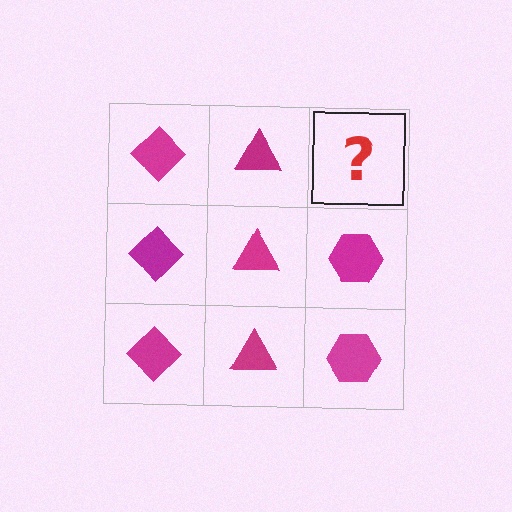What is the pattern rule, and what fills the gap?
The rule is that each column has a consistent shape. The gap should be filled with a magenta hexagon.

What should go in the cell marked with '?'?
The missing cell should contain a magenta hexagon.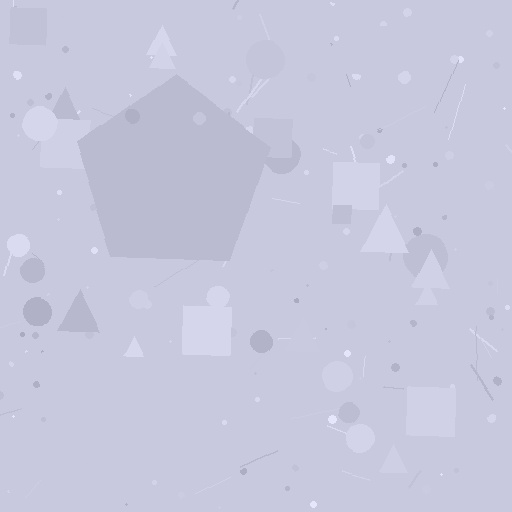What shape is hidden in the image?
A pentagon is hidden in the image.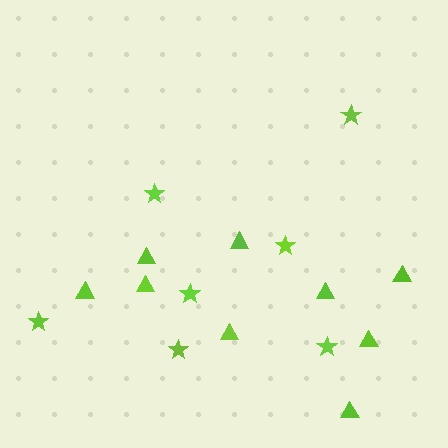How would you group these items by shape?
There are 2 groups: one group of stars (7) and one group of triangles (9).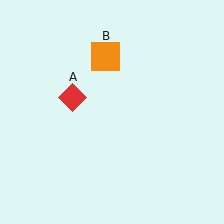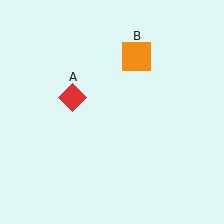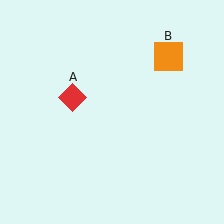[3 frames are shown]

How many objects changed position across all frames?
1 object changed position: orange square (object B).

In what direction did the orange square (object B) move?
The orange square (object B) moved right.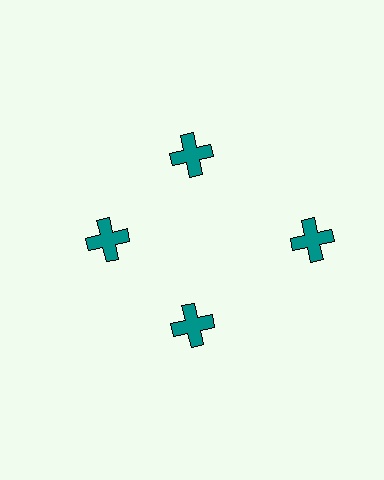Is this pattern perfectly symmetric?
No. The 4 teal crosses are arranged in a ring, but one element near the 3 o'clock position is pushed outward from the center, breaking the 4-fold rotational symmetry.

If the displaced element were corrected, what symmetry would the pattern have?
It would have 4-fold rotational symmetry — the pattern would map onto itself every 90 degrees.